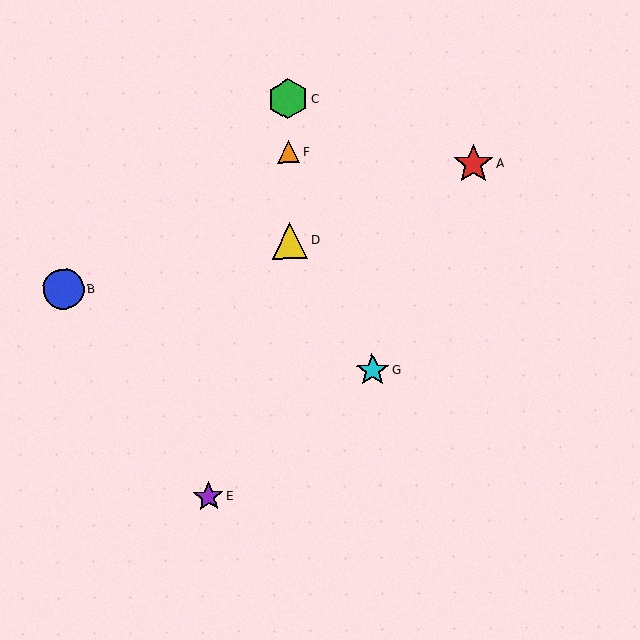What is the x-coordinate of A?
Object A is at x≈473.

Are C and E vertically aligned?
No, C is at x≈288 and E is at x≈209.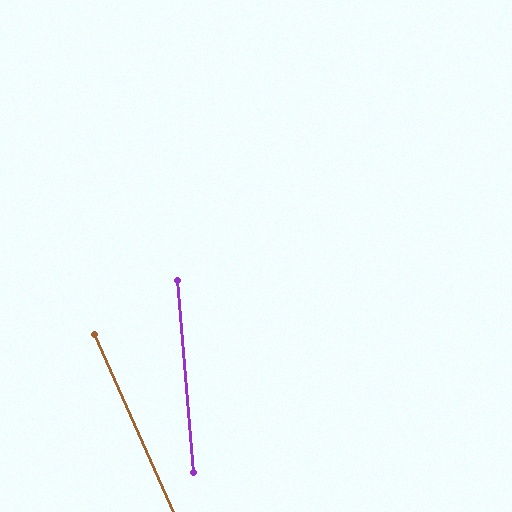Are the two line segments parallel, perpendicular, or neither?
Neither parallel nor perpendicular — they differ by about 19°.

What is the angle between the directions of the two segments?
Approximately 19 degrees.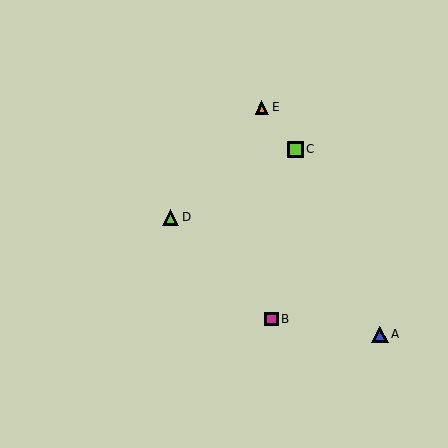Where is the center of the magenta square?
The center of the magenta square is at (271, 319).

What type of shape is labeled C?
Shape C is a lime square.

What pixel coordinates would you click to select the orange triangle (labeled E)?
Click at (262, 107) to select the orange triangle E.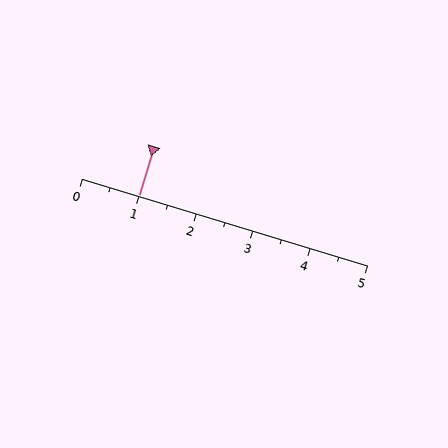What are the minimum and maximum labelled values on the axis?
The axis runs from 0 to 5.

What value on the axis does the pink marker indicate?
The marker indicates approximately 1.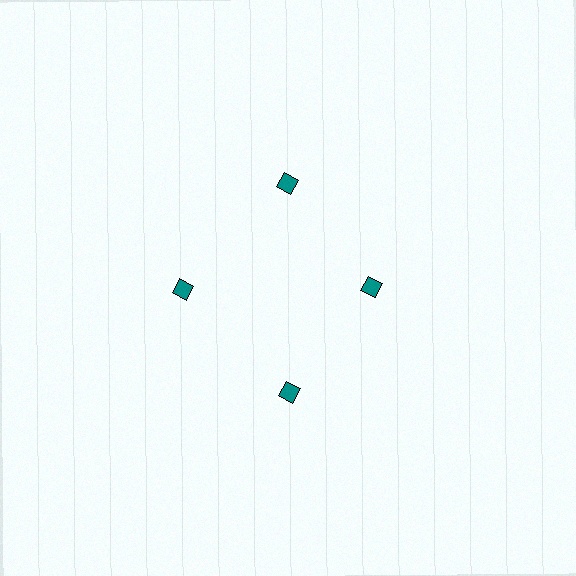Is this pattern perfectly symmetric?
No. The 4 teal diamonds are arranged in a ring, but one element near the 3 o'clock position is pulled inward toward the center, breaking the 4-fold rotational symmetry.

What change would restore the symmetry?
The symmetry would be restored by moving it outward, back onto the ring so that all 4 diamonds sit at equal angles and equal distance from the center.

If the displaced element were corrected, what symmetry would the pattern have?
It would have 4-fold rotational symmetry — the pattern would map onto itself every 90 degrees.